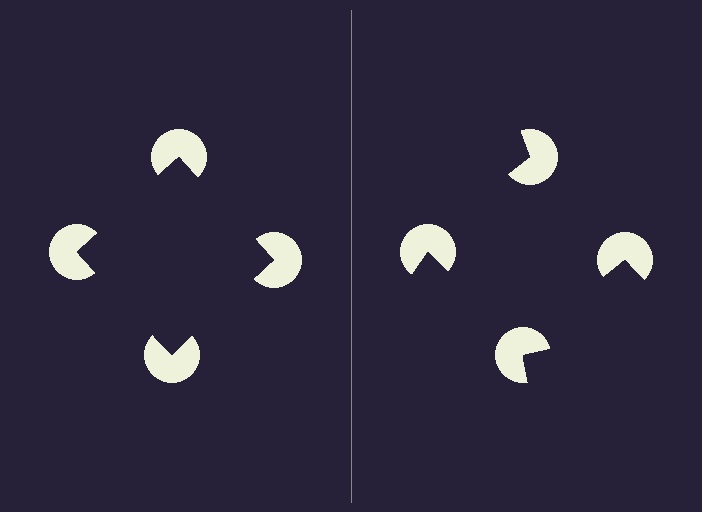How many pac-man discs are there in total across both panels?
8 — 4 on each side.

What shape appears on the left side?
An illusory square.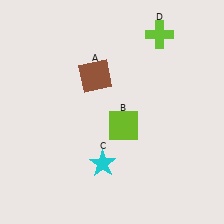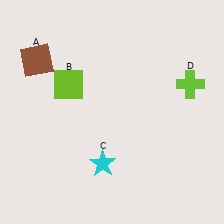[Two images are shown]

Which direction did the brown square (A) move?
The brown square (A) moved left.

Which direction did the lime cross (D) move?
The lime cross (D) moved down.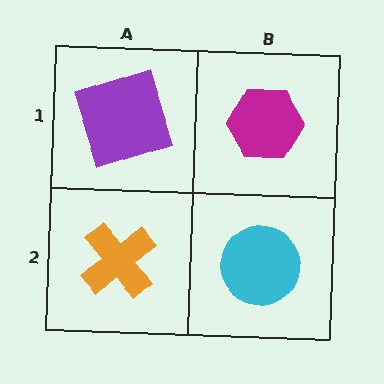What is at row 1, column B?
A magenta hexagon.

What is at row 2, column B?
A cyan circle.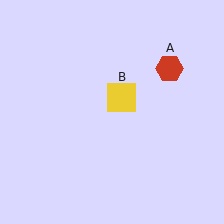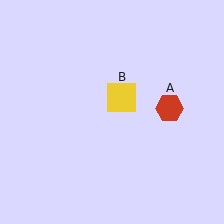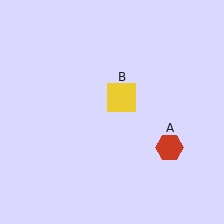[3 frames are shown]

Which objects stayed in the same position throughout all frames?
Yellow square (object B) remained stationary.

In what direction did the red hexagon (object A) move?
The red hexagon (object A) moved down.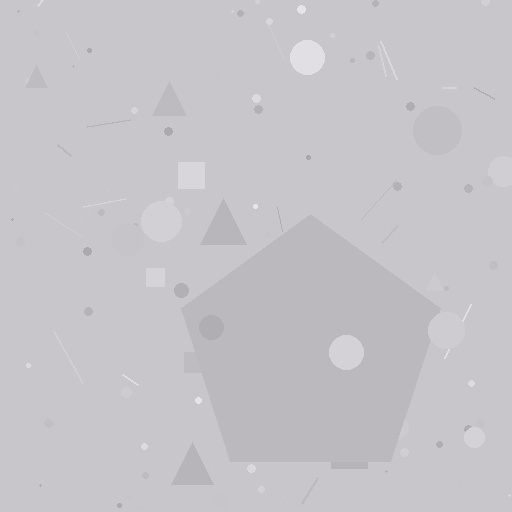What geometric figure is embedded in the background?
A pentagon is embedded in the background.